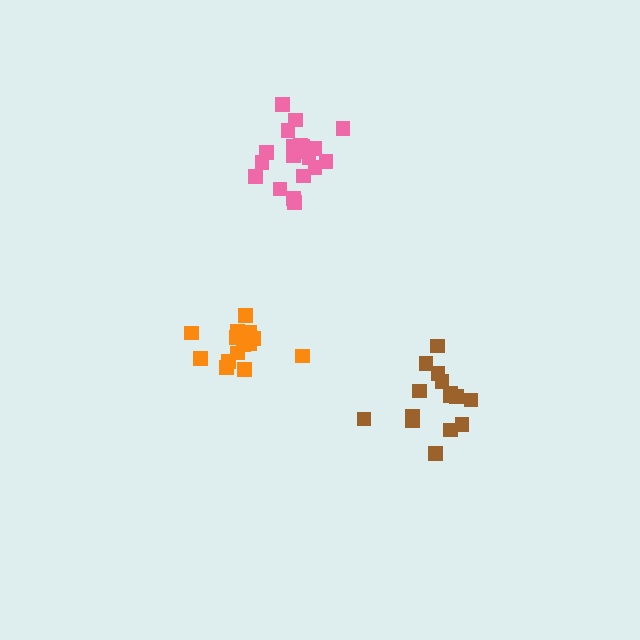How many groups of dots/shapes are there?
There are 3 groups.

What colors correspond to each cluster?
The clusters are colored: brown, orange, pink.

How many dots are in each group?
Group 1: 15 dots, Group 2: 15 dots, Group 3: 20 dots (50 total).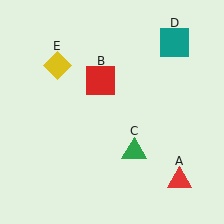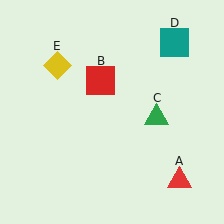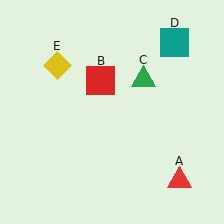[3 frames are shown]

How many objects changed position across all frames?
1 object changed position: green triangle (object C).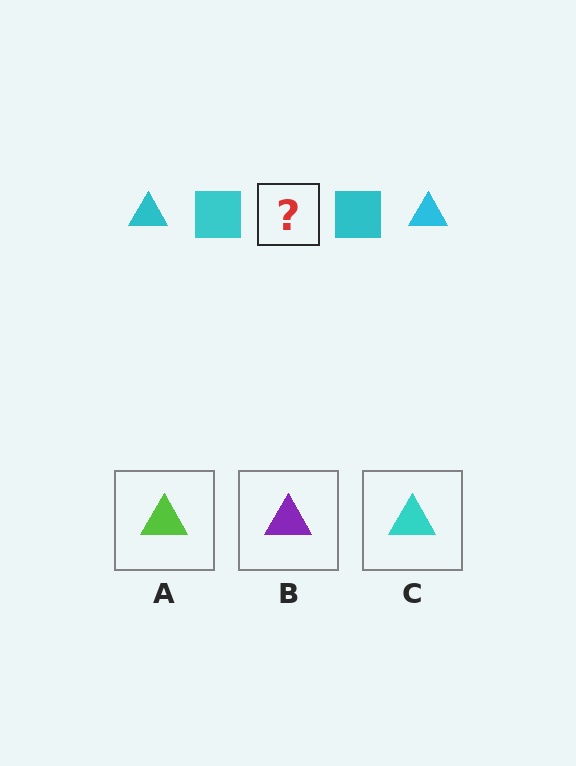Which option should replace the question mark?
Option C.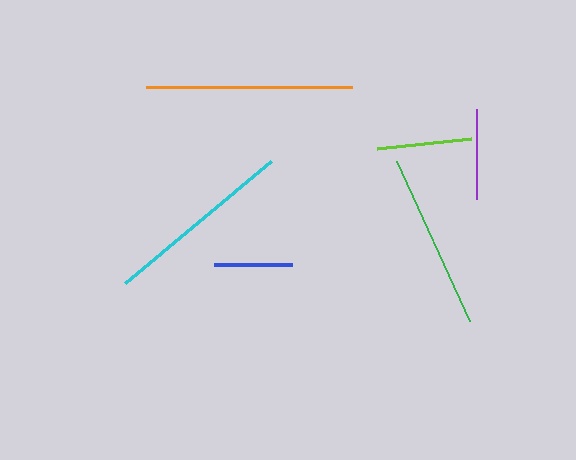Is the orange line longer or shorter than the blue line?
The orange line is longer than the blue line.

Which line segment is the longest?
The orange line is the longest at approximately 205 pixels.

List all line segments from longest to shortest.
From longest to shortest: orange, cyan, green, lime, purple, blue.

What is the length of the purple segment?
The purple segment is approximately 90 pixels long.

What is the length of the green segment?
The green segment is approximately 176 pixels long.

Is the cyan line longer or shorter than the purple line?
The cyan line is longer than the purple line.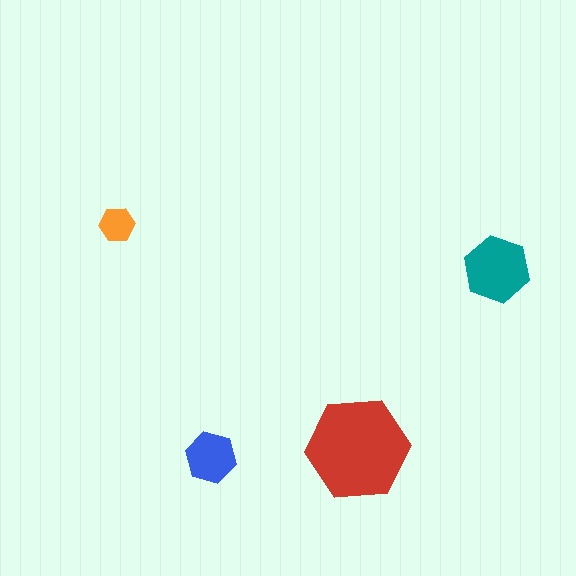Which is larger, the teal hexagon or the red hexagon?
The red one.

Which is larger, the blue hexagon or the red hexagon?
The red one.